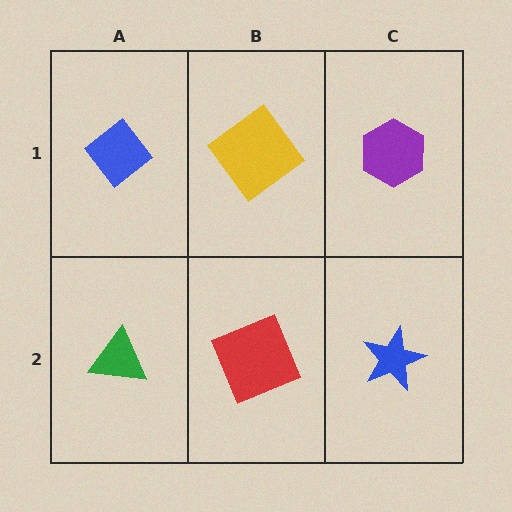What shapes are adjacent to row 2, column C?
A purple hexagon (row 1, column C), a red square (row 2, column B).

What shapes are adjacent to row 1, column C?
A blue star (row 2, column C), a yellow diamond (row 1, column B).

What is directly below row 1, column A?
A green triangle.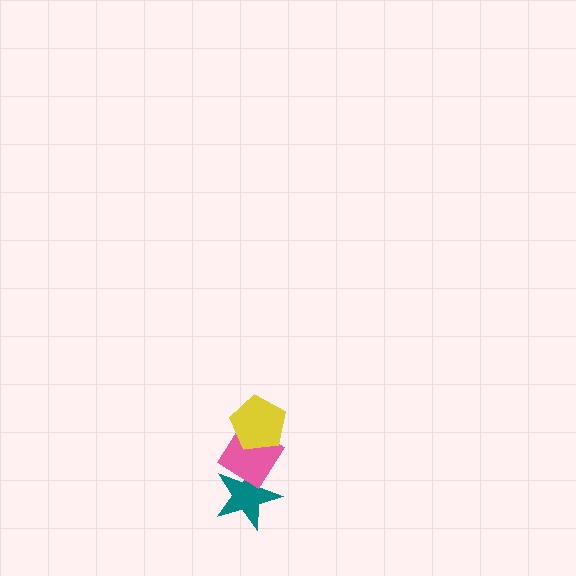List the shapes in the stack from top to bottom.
From top to bottom: the yellow pentagon, the pink diamond, the teal star.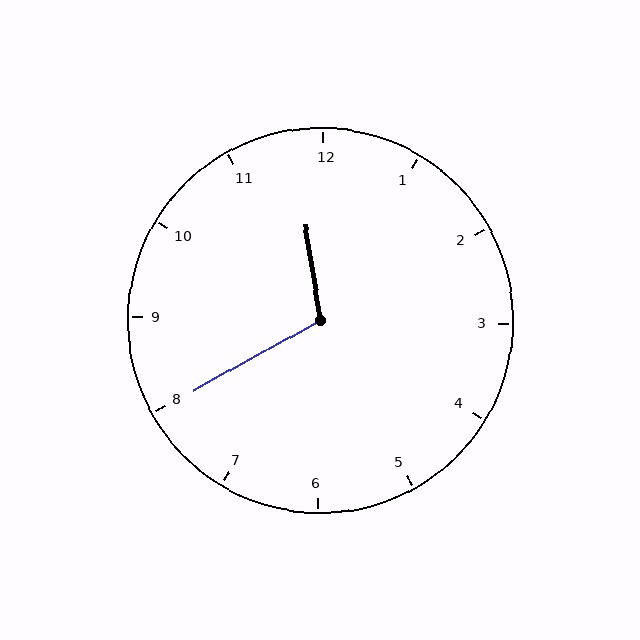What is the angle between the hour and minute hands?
Approximately 110 degrees.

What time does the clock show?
11:40.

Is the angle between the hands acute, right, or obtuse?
It is obtuse.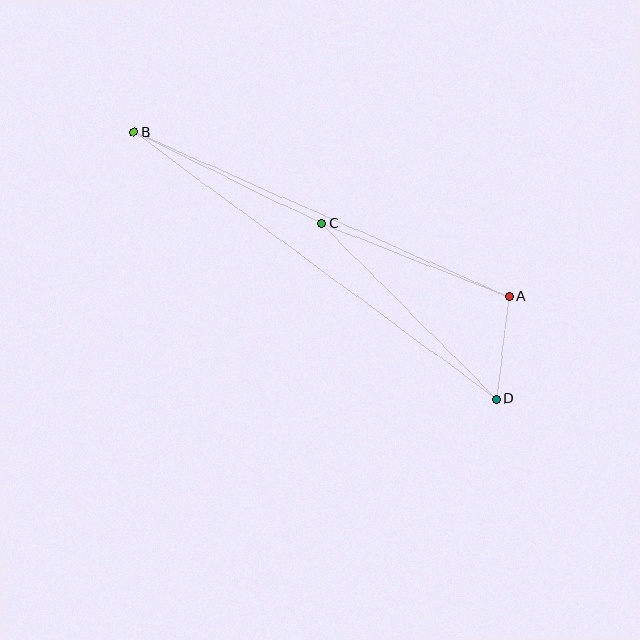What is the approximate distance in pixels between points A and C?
The distance between A and C is approximately 201 pixels.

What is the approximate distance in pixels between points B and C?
The distance between B and C is approximately 208 pixels.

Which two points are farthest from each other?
Points B and D are farthest from each other.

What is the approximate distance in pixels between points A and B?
The distance between A and B is approximately 409 pixels.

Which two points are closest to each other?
Points A and D are closest to each other.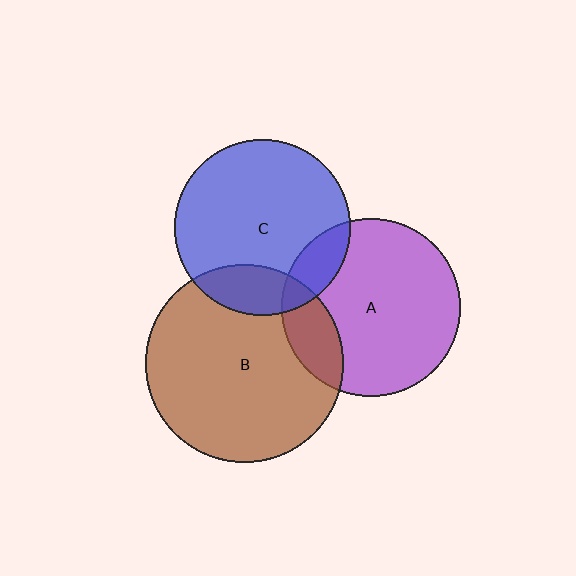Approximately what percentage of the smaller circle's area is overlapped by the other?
Approximately 20%.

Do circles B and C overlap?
Yes.